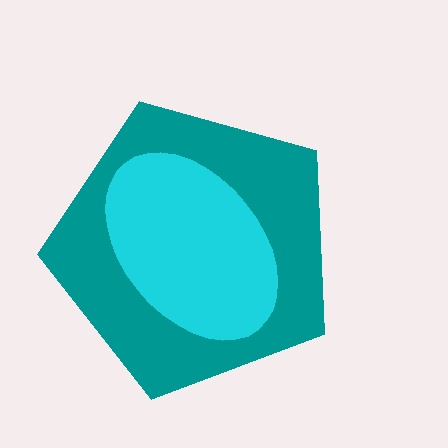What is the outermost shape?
The teal pentagon.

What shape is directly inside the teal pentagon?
The cyan ellipse.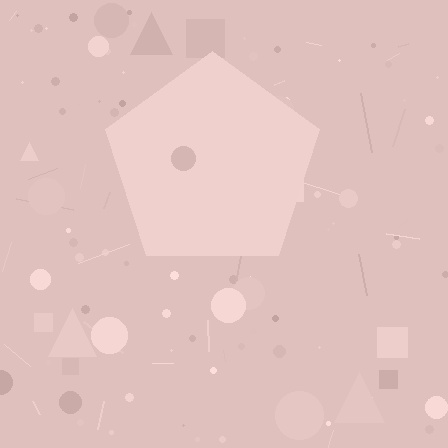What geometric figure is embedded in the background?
A pentagon is embedded in the background.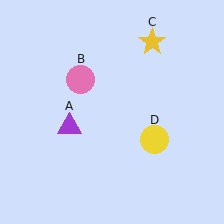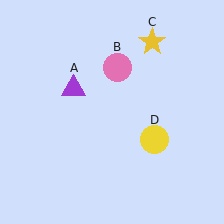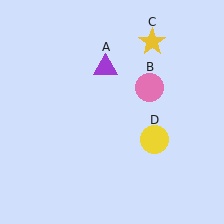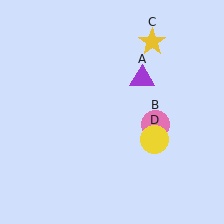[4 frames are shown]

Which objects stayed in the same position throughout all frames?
Yellow star (object C) and yellow circle (object D) remained stationary.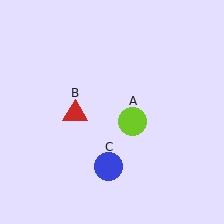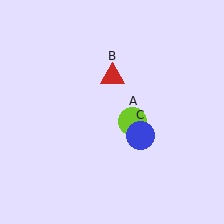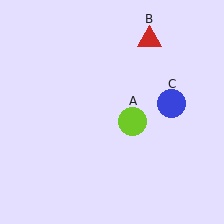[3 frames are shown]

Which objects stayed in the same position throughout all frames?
Lime circle (object A) remained stationary.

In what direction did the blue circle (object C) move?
The blue circle (object C) moved up and to the right.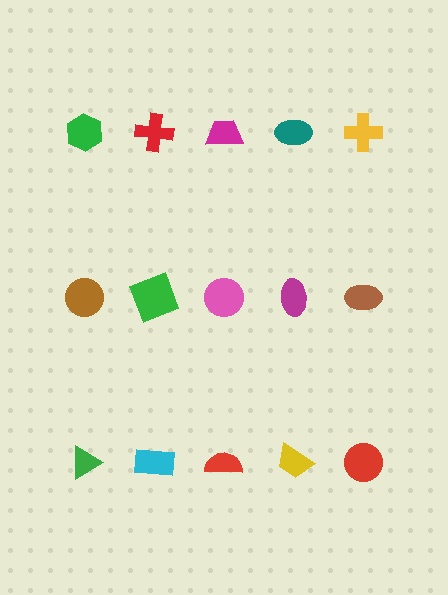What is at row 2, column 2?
A green square.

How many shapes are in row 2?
5 shapes.